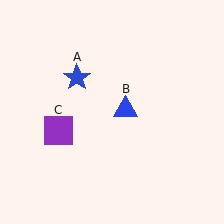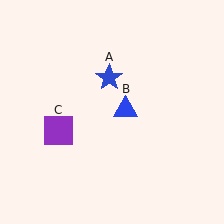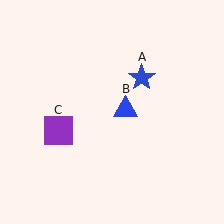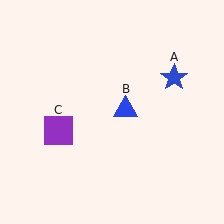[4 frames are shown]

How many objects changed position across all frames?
1 object changed position: blue star (object A).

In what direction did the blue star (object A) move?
The blue star (object A) moved right.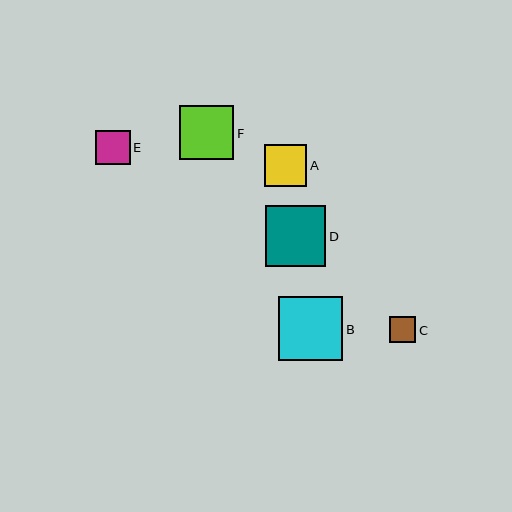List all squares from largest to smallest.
From largest to smallest: B, D, F, A, E, C.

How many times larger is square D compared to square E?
Square D is approximately 1.8 times the size of square E.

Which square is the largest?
Square B is the largest with a size of approximately 64 pixels.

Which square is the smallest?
Square C is the smallest with a size of approximately 27 pixels.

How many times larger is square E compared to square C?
Square E is approximately 1.3 times the size of square C.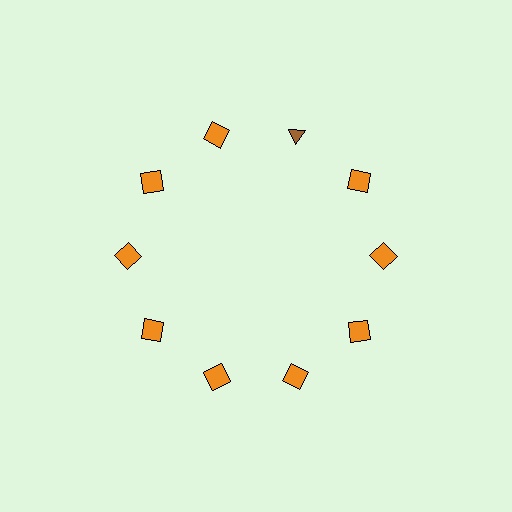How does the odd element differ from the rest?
It differs in both color (brown instead of orange) and shape (triangle instead of square).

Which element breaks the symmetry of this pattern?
The brown triangle at roughly the 1 o'clock position breaks the symmetry. All other shapes are orange squares.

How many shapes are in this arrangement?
There are 10 shapes arranged in a ring pattern.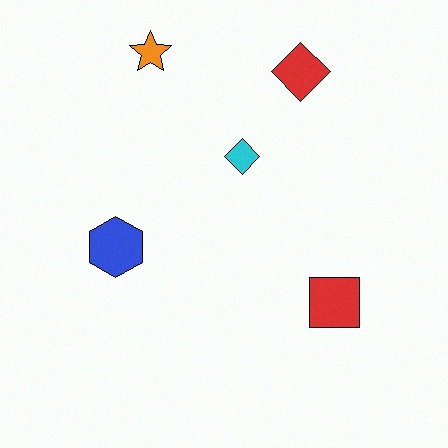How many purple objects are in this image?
There are no purple objects.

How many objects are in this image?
There are 5 objects.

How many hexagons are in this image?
There is 1 hexagon.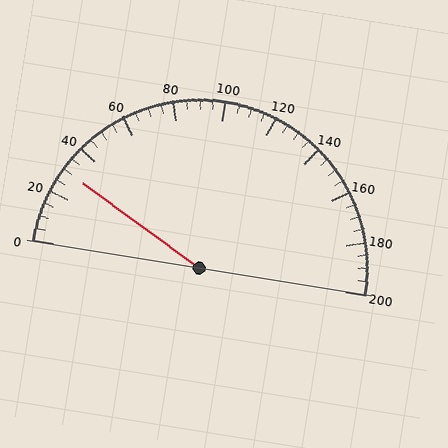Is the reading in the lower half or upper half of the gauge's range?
The reading is in the lower half of the range (0 to 200).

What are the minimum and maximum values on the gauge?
The gauge ranges from 0 to 200.